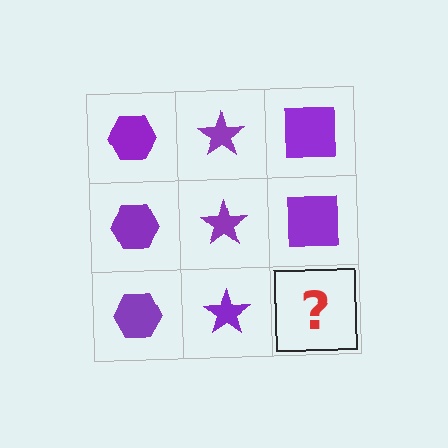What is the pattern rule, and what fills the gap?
The rule is that each column has a consistent shape. The gap should be filled with a purple square.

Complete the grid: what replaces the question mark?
The question mark should be replaced with a purple square.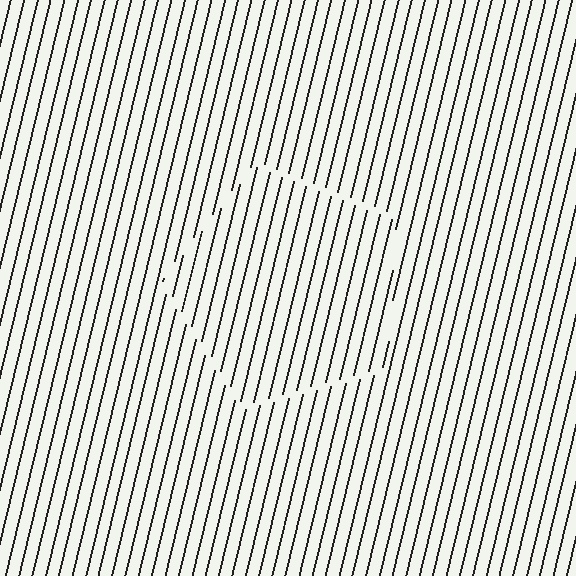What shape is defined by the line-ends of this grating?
An illusory pentagon. The interior of the shape contains the same grating, shifted by half a period — the contour is defined by the phase discontinuity where line-ends from the inner and outer gratings abut.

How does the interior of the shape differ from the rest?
The interior of the shape contains the same grating, shifted by half a period — the contour is defined by the phase discontinuity where line-ends from the inner and outer gratings abut.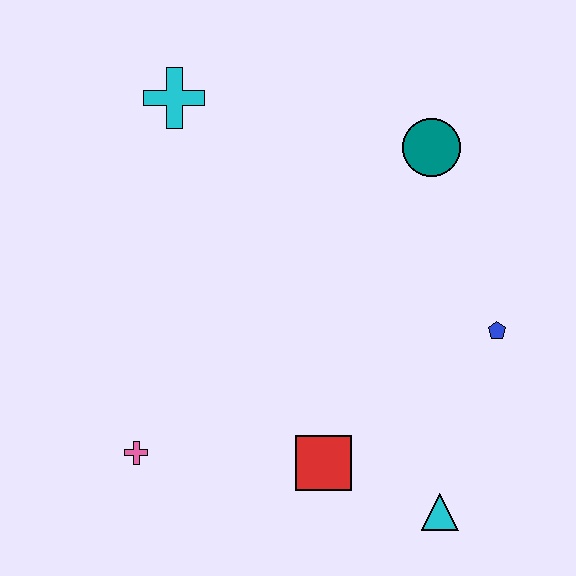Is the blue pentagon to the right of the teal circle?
Yes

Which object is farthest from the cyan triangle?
The cyan cross is farthest from the cyan triangle.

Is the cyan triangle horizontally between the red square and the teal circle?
No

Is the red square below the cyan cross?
Yes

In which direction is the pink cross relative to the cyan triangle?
The pink cross is to the left of the cyan triangle.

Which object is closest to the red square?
The cyan triangle is closest to the red square.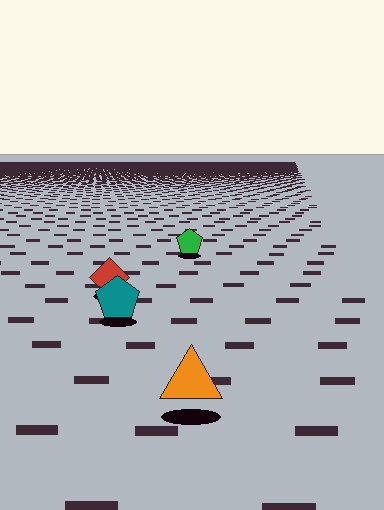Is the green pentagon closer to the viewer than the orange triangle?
No. The orange triangle is closer — you can tell from the texture gradient: the ground texture is coarser near it.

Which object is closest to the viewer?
The orange triangle is closest. The texture marks near it are larger and more spread out.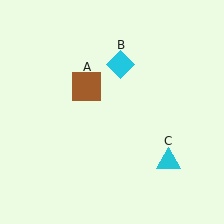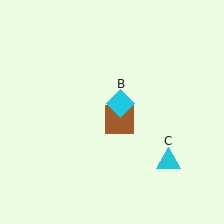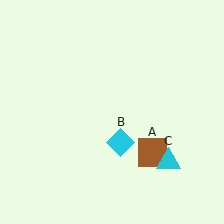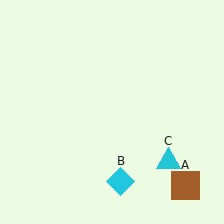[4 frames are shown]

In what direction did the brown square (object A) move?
The brown square (object A) moved down and to the right.